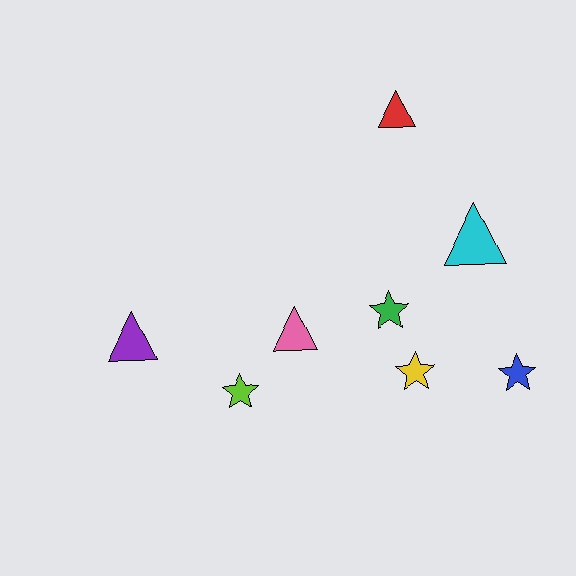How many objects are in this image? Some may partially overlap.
There are 8 objects.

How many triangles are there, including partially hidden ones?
There are 4 triangles.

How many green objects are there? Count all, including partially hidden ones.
There is 1 green object.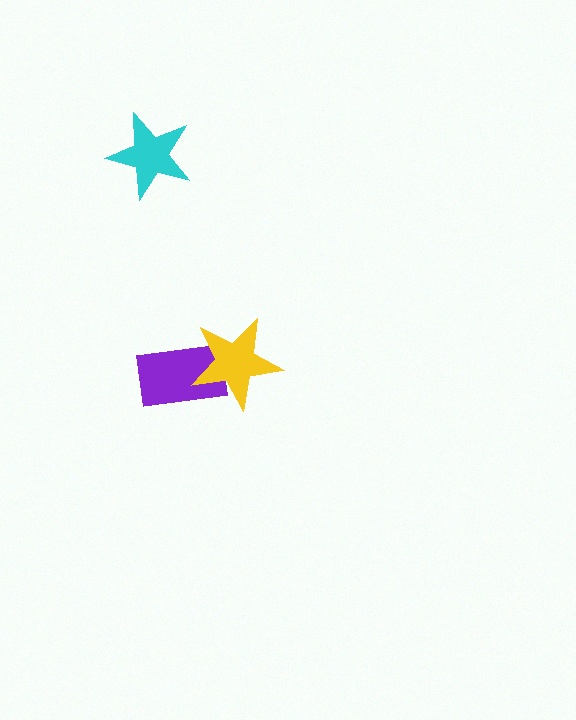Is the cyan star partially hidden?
No, no other shape covers it.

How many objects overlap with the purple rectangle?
1 object overlaps with the purple rectangle.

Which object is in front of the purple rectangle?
The yellow star is in front of the purple rectangle.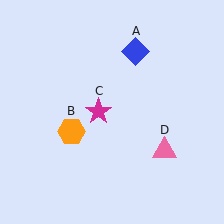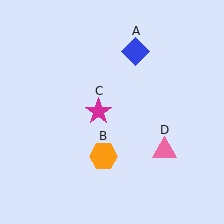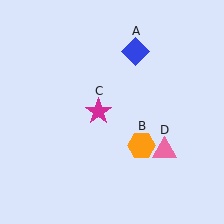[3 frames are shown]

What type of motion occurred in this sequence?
The orange hexagon (object B) rotated counterclockwise around the center of the scene.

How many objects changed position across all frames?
1 object changed position: orange hexagon (object B).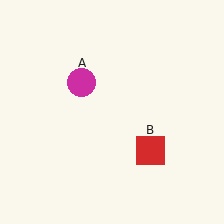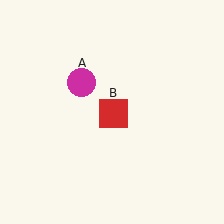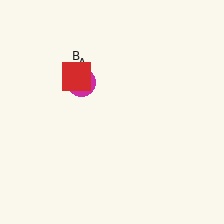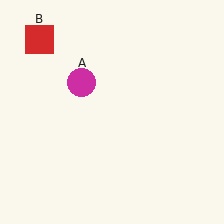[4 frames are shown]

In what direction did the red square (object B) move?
The red square (object B) moved up and to the left.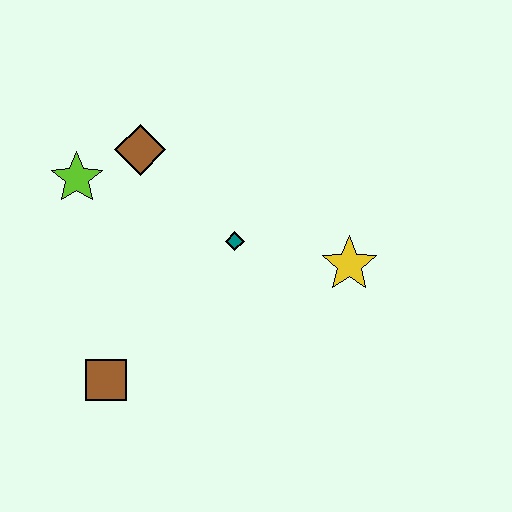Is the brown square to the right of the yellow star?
No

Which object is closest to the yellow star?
The teal diamond is closest to the yellow star.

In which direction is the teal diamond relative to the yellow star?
The teal diamond is to the left of the yellow star.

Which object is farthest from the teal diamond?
The brown square is farthest from the teal diamond.